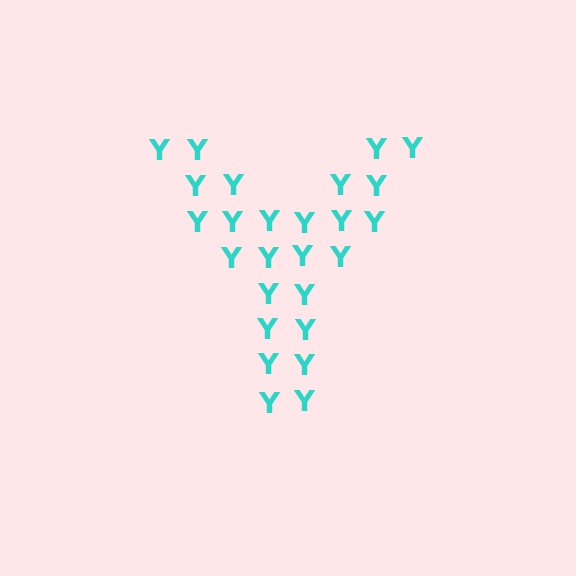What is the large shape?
The large shape is the letter Y.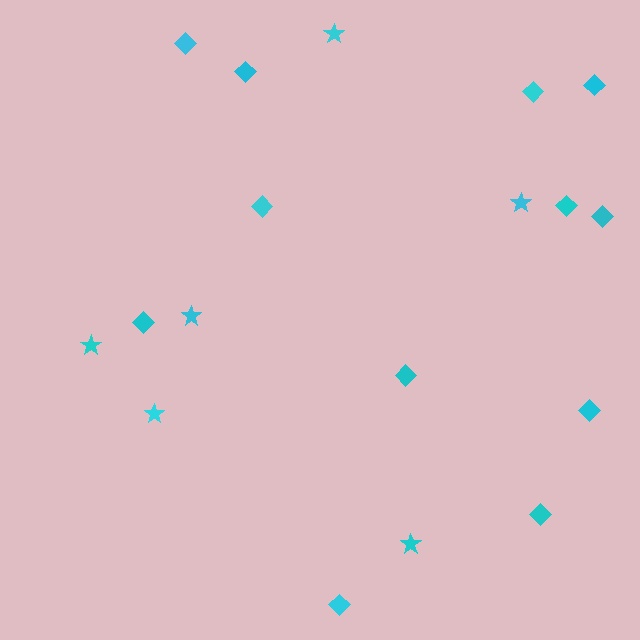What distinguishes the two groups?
There are 2 groups: one group of diamonds (12) and one group of stars (6).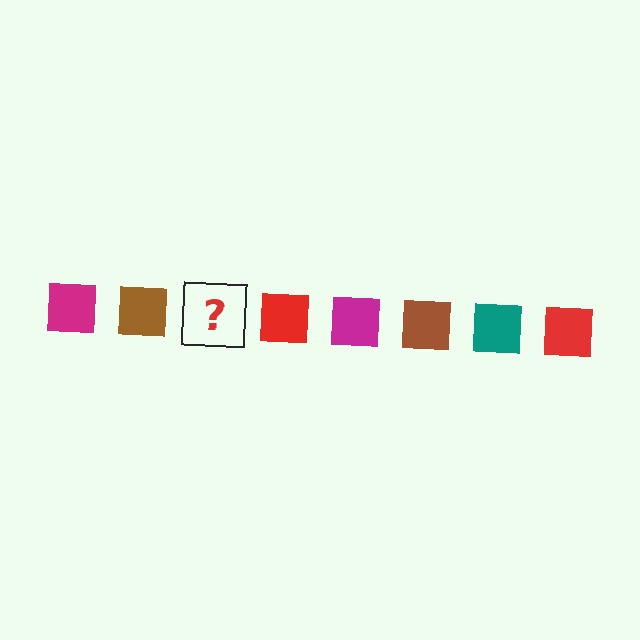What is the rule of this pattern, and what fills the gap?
The rule is that the pattern cycles through magenta, brown, teal, red squares. The gap should be filled with a teal square.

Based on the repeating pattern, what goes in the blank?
The blank should be a teal square.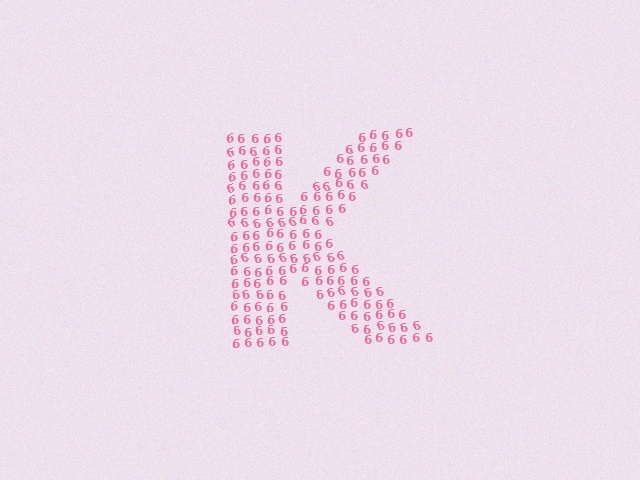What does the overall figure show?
The overall figure shows the letter K.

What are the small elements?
The small elements are digit 6's.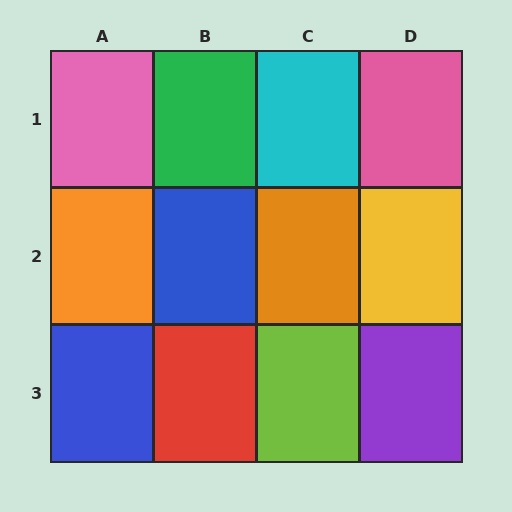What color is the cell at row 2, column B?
Blue.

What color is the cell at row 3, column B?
Red.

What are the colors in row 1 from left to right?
Pink, green, cyan, pink.